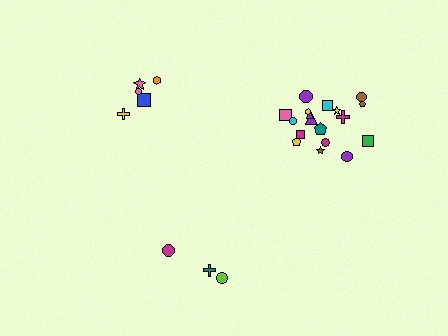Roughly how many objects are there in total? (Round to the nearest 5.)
Roughly 25 objects in total.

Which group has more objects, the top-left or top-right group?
The top-right group.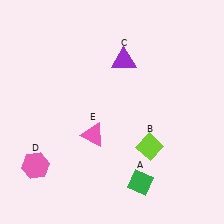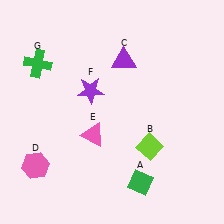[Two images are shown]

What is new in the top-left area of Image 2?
A green cross (G) was added in the top-left area of Image 2.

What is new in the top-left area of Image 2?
A purple star (F) was added in the top-left area of Image 2.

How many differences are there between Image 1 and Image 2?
There are 2 differences between the two images.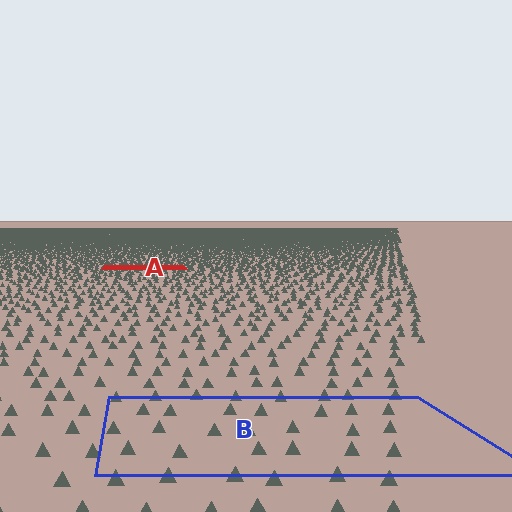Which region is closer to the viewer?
Region B is closer. The texture elements there are larger and more spread out.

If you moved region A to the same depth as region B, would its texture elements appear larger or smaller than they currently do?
They would appear larger. At a closer depth, the same texture elements are projected at a bigger on-screen size.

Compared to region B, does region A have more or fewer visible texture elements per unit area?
Region A has more texture elements per unit area — they are packed more densely because it is farther away.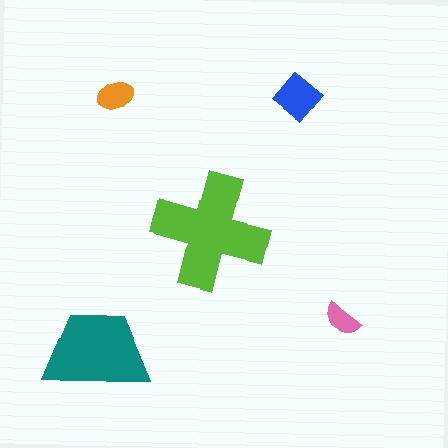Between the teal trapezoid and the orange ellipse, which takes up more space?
The teal trapezoid.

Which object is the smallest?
The pink semicircle.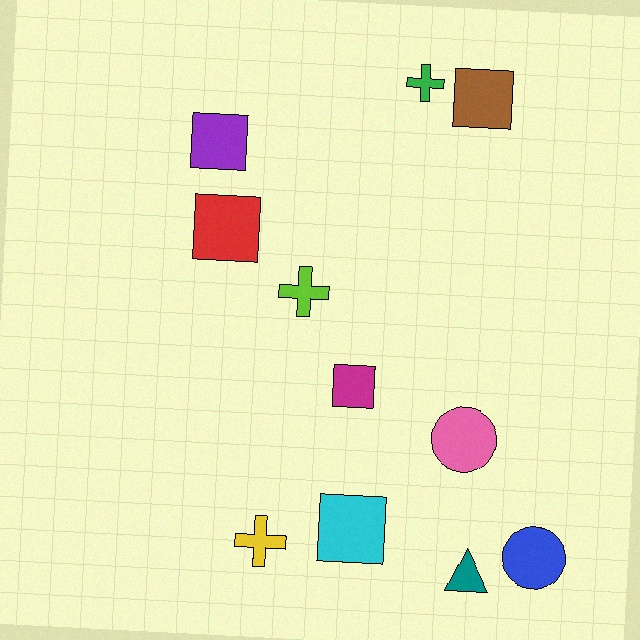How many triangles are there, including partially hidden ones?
There is 1 triangle.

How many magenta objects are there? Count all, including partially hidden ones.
There is 1 magenta object.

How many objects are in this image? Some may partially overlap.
There are 11 objects.